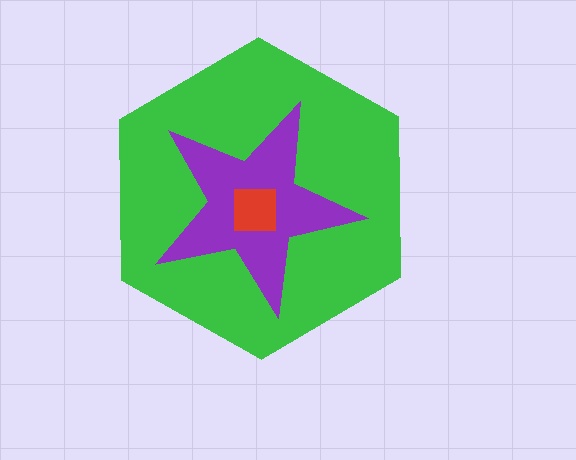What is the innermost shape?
The red square.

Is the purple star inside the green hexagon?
Yes.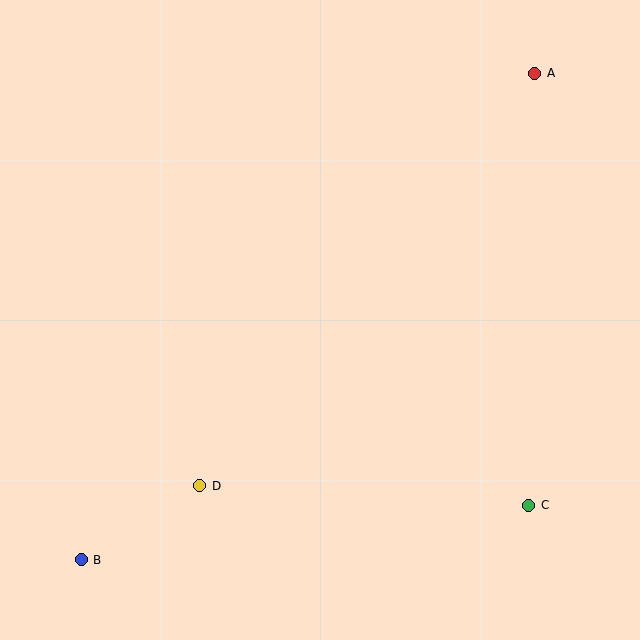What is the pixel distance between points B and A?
The distance between B and A is 665 pixels.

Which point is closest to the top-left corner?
Point D is closest to the top-left corner.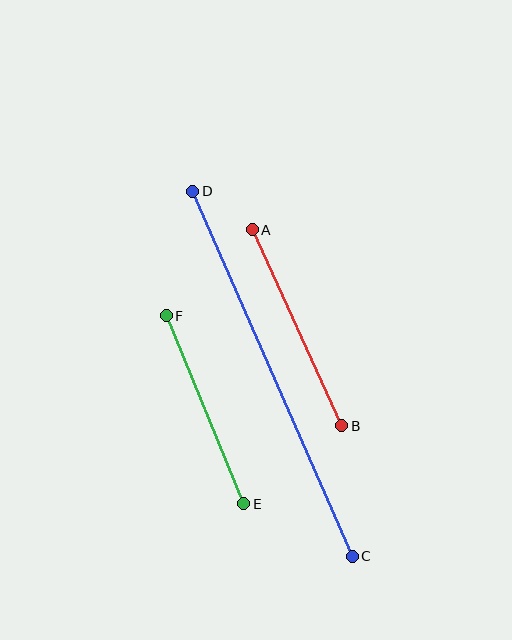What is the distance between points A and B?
The distance is approximately 216 pixels.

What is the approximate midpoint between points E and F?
The midpoint is at approximately (205, 410) pixels.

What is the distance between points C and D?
The distance is approximately 399 pixels.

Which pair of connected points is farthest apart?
Points C and D are farthest apart.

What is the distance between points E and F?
The distance is approximately 203 pixels.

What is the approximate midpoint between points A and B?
The midpoint is at approximately (297, 328) pixels.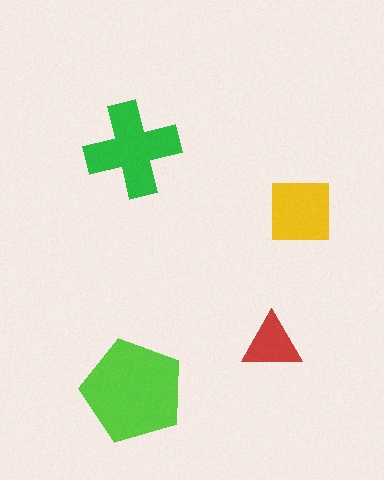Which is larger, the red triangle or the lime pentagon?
The lime pentagon.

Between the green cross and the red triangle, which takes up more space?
The green cross.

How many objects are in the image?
There are 4 objects in the image.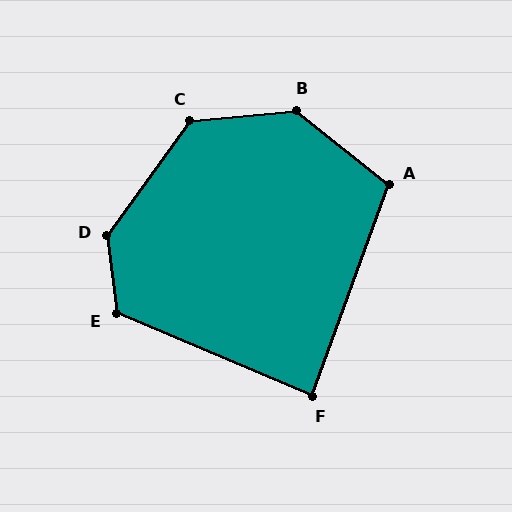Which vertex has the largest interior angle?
D, at approximately 137 degrees.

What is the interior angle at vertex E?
Approximately 120 degrees (obtuse).